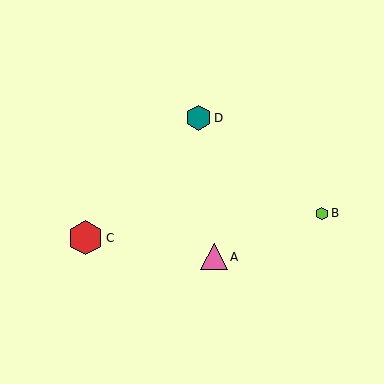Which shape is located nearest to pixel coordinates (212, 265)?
The pink triangle (labeled A) at (214, 257) is nearest to that location.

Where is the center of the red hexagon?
The center of the red hexagon is at (86, 238).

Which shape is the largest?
The red hexagon (labeled C) is the largest.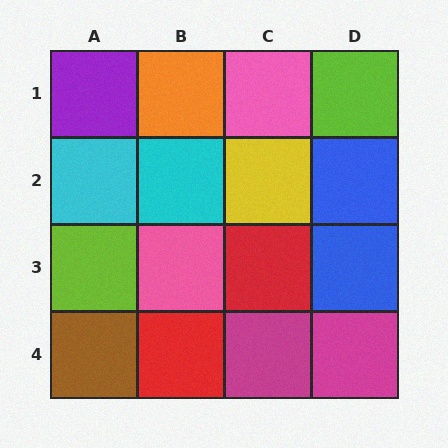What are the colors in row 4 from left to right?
Brown, red, magenta, magenta.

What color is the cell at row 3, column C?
Red.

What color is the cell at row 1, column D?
Lime.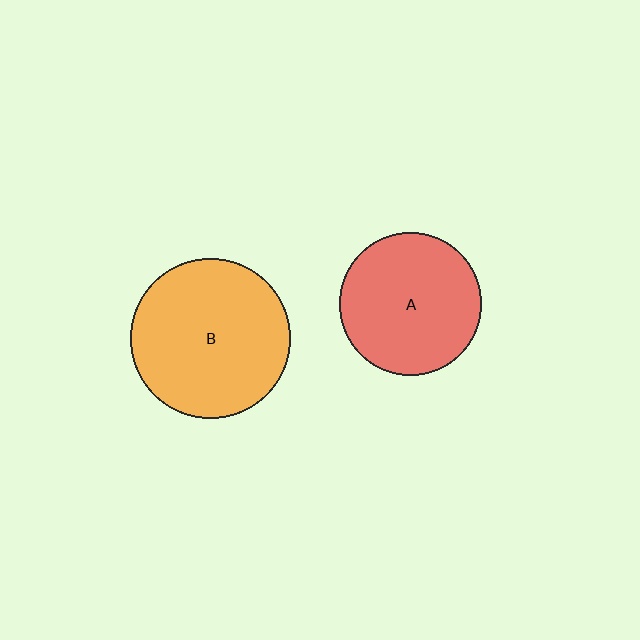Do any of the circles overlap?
No, none of the circles overlap.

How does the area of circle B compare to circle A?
Approximately 1.3 times.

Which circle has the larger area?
Circle B (orange).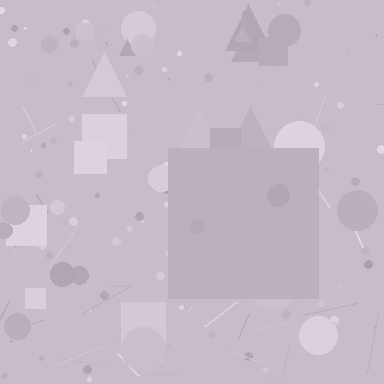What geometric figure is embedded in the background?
A square is embedded in the background.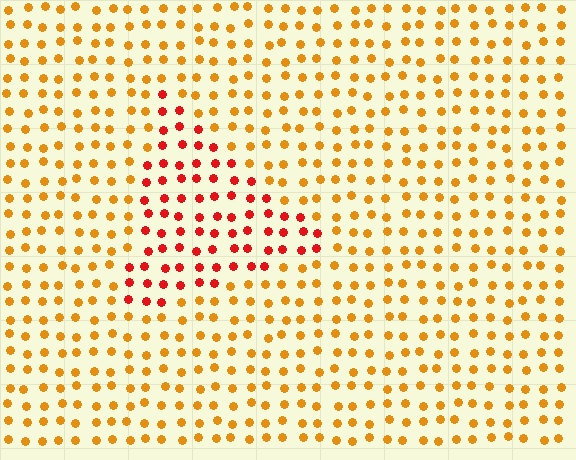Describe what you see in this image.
The image is filled with small orange elements in a uniform arrangement. A triangle-shaped region is visible where the elements are tinted to a slightly different hue, forming a subtle color boundary.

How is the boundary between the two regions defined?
The boundary is defined purely by a slight shift in hue (about 38 degrees). Spacing, size, and orientation are identical on both sides.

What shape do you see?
I see a triangle.